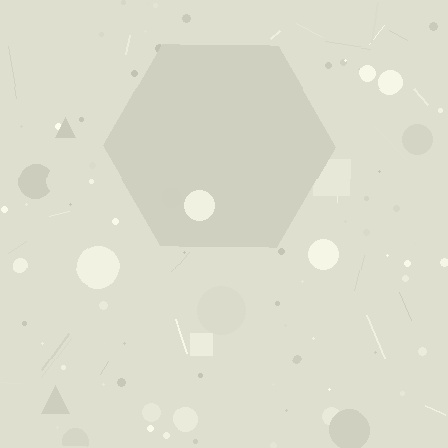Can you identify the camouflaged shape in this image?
The camouflaged shape is a hexagon.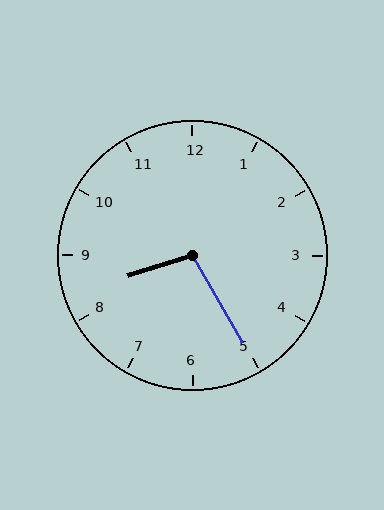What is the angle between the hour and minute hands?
Approximately 102 degrees.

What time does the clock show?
8:25.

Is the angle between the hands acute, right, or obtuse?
It is obtuse.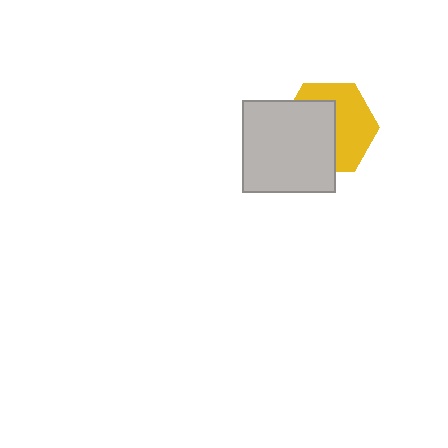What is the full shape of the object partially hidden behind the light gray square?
The partially hidden object is a yellow hexagon.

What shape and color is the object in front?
The object in front is a light gray square.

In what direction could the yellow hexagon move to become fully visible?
The yellow hexagon could move toward the upper-right. That would shift it out from behind the light gray square entirely.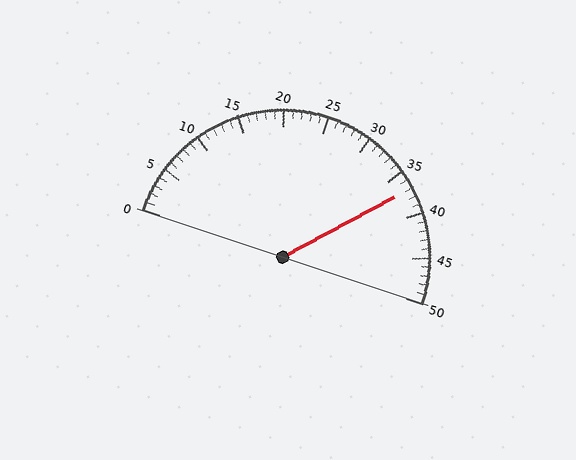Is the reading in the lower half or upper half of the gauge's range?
The reading is in the upper half of the range (0 to 50).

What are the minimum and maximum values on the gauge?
The gauge ranges from 0 to 50.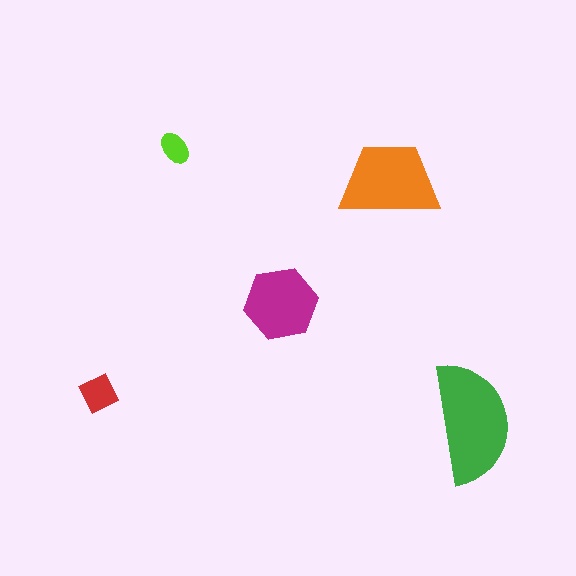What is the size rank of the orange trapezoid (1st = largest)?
2nd.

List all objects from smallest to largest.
The lime ellipse, the red square, the magenta hexagon, the orange trapezoid, the green semicircle.